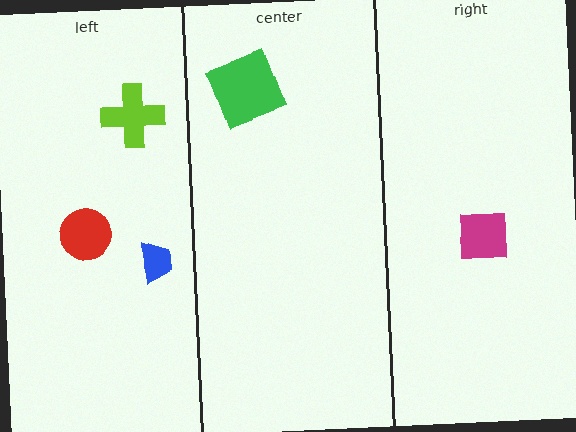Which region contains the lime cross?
The left region.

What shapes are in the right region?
The magenta square.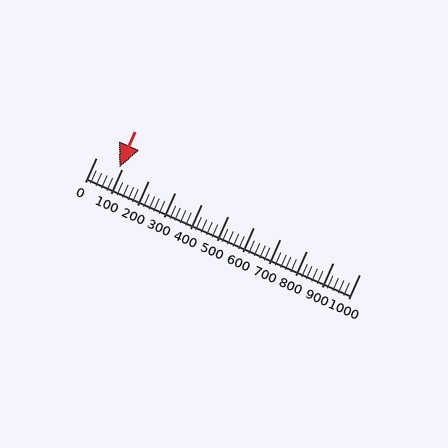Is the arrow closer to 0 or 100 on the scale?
The arrow is closer to 100.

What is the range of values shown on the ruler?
The ruler shows values from 0 to 1000.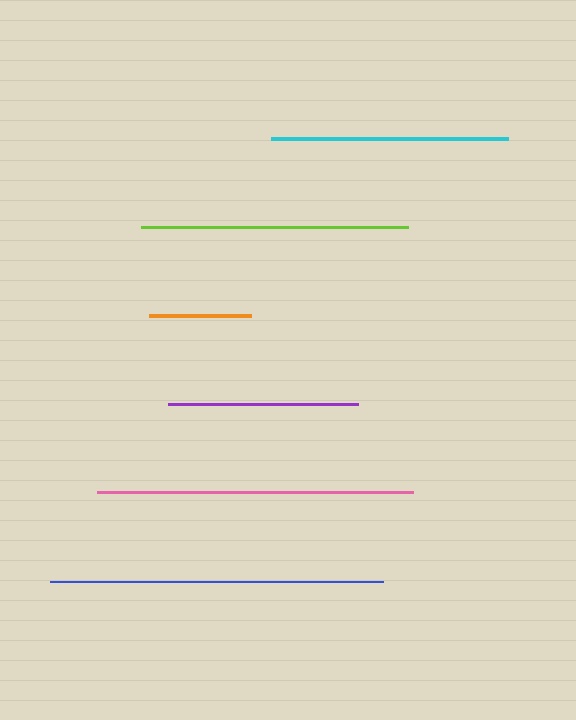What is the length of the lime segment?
The lime segment is approximately 267 pixels long.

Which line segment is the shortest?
The orange line is the shortest at approximately 102 pixels.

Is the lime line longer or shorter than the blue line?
The blue line is longer than the lime line.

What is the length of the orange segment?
The orange segment is approximately 102 pixels long.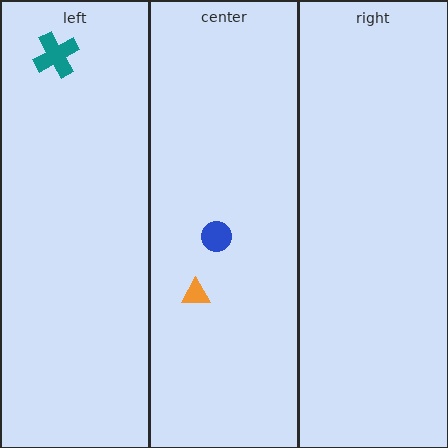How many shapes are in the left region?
1.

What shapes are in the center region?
The orange triangle, the blue circle.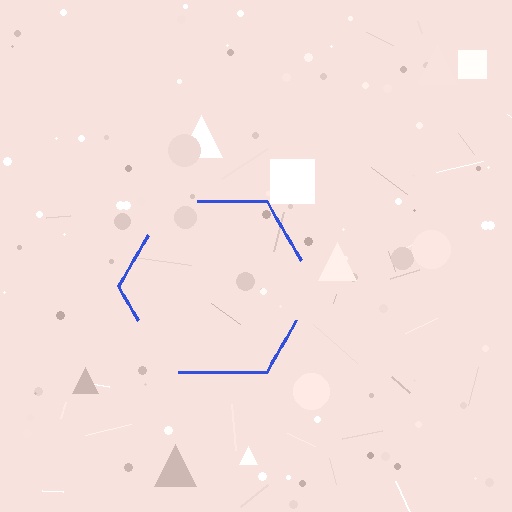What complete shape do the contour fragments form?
The contour fragments form a hexagon.